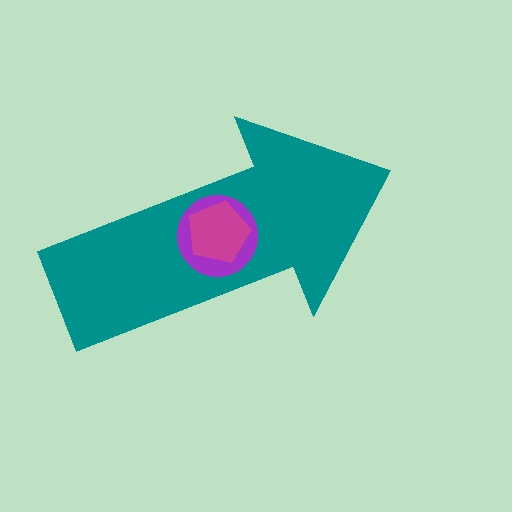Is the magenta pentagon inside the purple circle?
Yes.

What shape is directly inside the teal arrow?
The purple circle.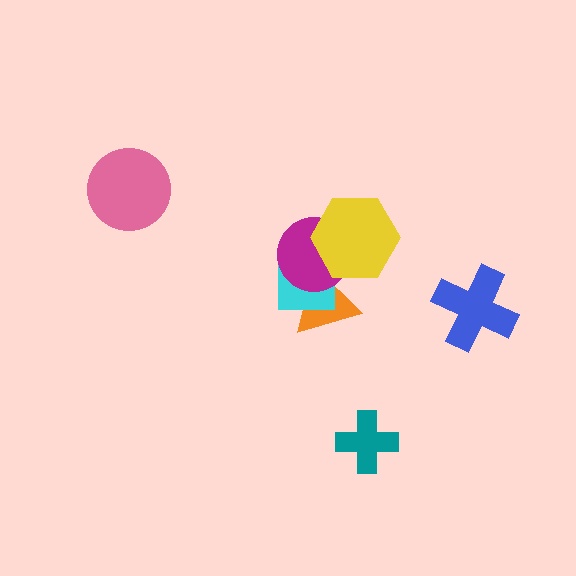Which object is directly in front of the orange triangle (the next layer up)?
The cyan square is directly in front of the orange triangle.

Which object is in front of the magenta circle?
The yellow hexagon is in front of the magenta circle.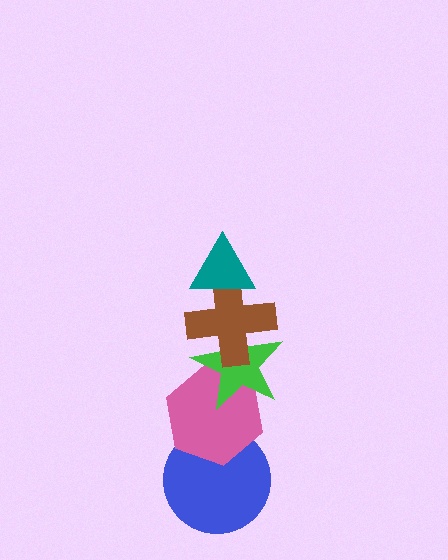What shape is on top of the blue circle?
The pink hexagon is on top of the blue circle.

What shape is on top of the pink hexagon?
The green star is on top of the pink hexagon.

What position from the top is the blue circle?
The blue circle is 5th from the top.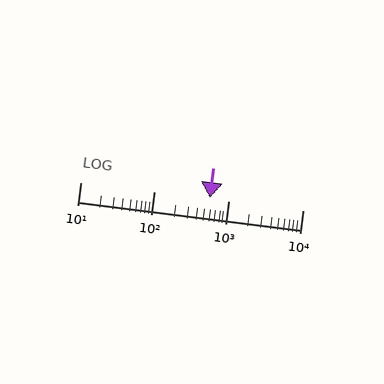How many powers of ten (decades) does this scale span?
The scale spans 3 decades, from 10 to 10000.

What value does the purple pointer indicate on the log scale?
The pointer indicates approximately 560.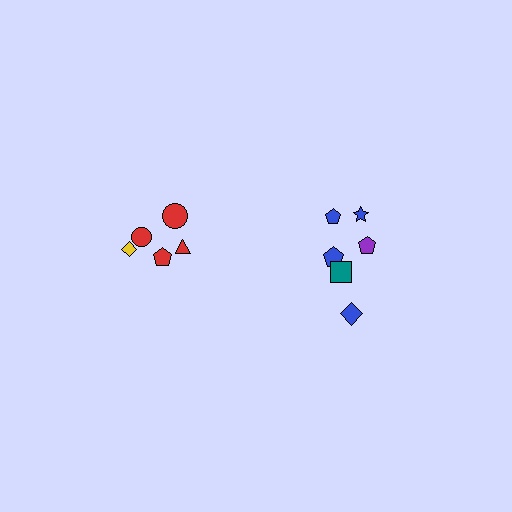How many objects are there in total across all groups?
There are 12 objects.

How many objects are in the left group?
There are 5 objects.